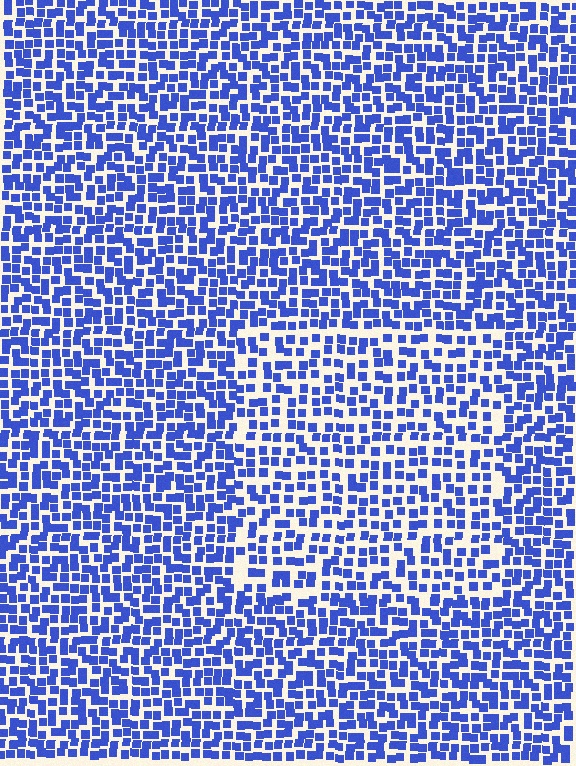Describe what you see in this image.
The image contains small blue elements arranged at two different densities. A rectangle-shaped region is visible where the elements are less densely packed than the surrounding area.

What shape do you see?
I see a rectangle.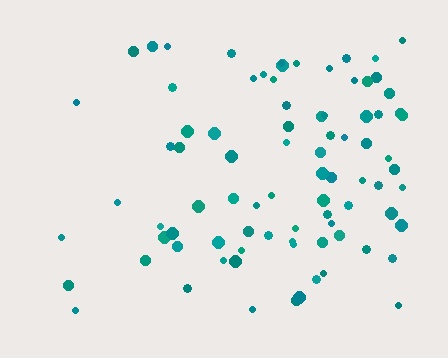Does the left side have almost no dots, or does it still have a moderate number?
Still a moderate number, just noticeably fewer than the right.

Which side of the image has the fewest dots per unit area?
The left.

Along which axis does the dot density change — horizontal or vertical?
Horizontal.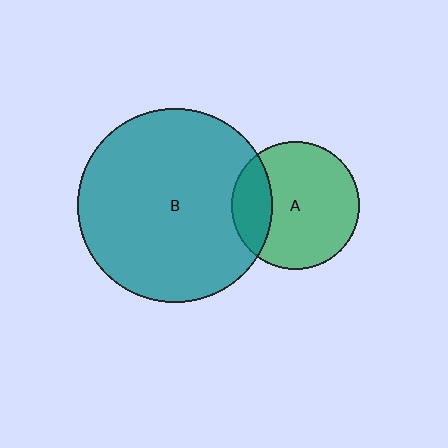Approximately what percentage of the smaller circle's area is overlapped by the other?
Approximately 20%.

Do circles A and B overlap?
Yes.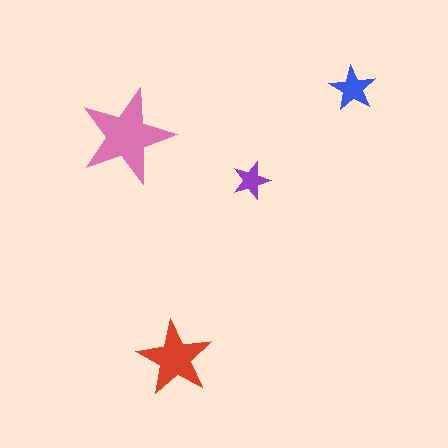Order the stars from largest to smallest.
the pink one, the red one, the blue one, the purple one.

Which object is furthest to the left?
The pink star is leftmost.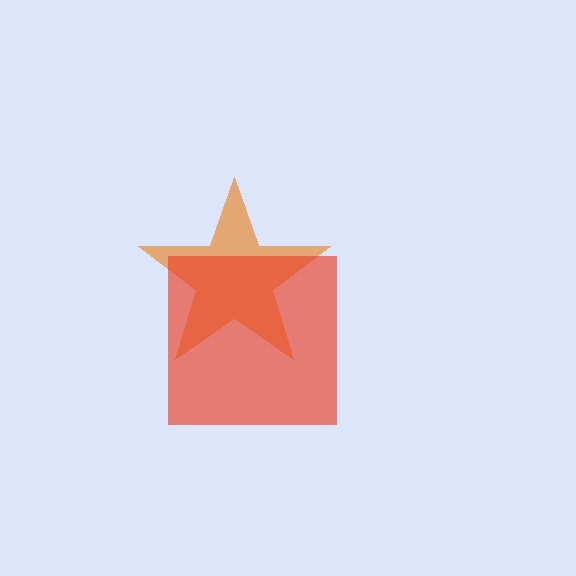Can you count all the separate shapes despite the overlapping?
Yes, there are 2 separate shapes.